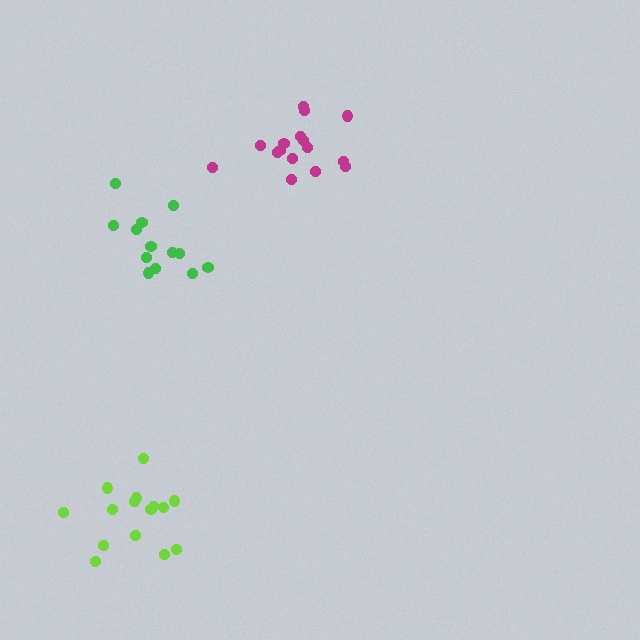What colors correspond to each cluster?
The clusters are colored: magenta, lime, green.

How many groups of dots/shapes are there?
There are 3 groups.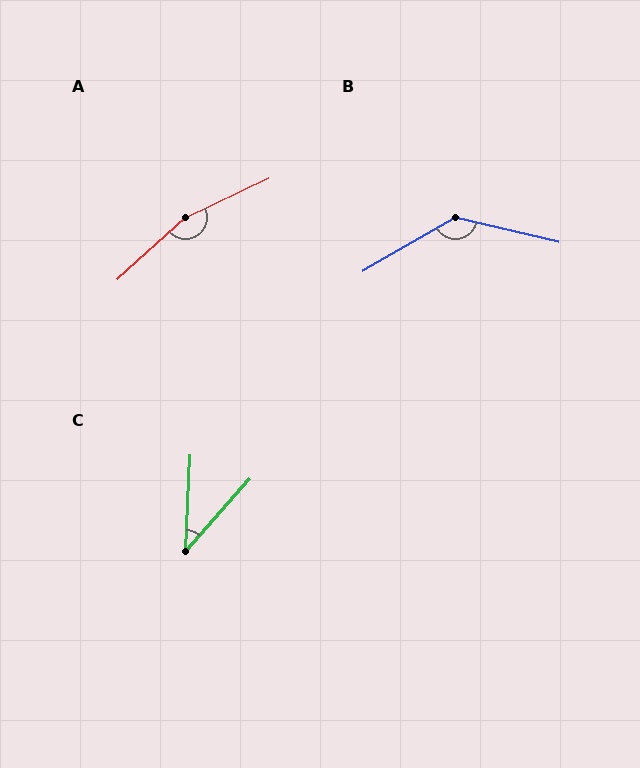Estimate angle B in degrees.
Approximately 137 degrees.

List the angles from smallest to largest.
C (39°), B (137°), A (163°).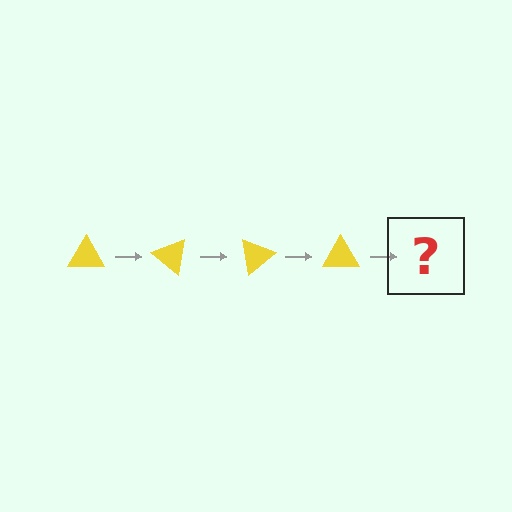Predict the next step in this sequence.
The next step is a yellow triangle rotated 160 degrees.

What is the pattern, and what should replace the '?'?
The pattern is that the triangle rotates 40 degrees each step. The '?' should be a yellow triangle rotated 160 degrees.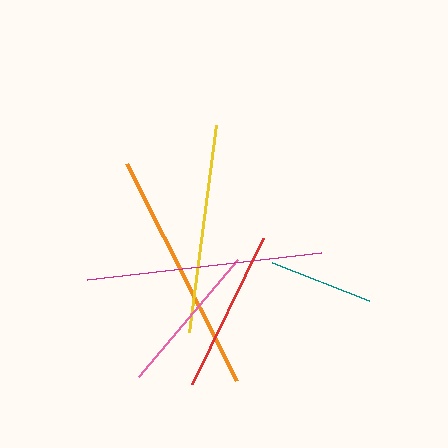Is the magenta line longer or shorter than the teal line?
The magenta line is longer than the teal line.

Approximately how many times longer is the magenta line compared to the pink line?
The magenta line is approximately 1.5 times the length of the pink line.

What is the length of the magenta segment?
The magenta segment is approximately 236 pixels long.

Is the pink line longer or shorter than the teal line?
The pink line is longer than the teal line.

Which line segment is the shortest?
The teal line is the shortest at approximately 105 pixels.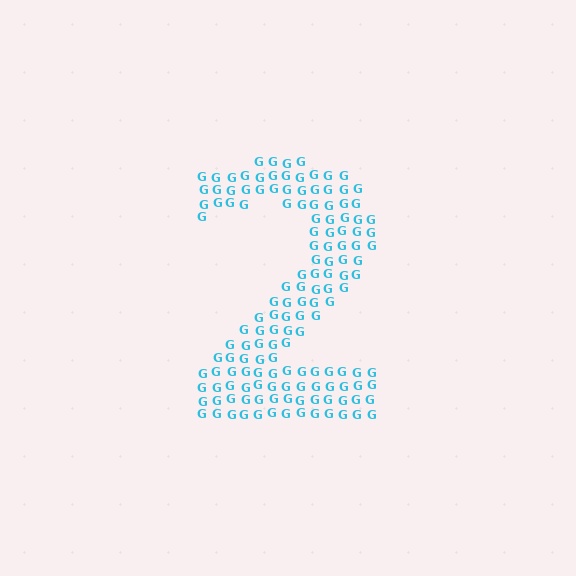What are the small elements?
The small elements are letter G's.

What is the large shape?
The large shape is the digit 2.